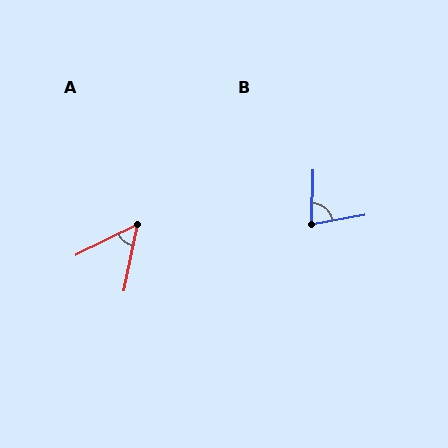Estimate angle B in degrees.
Approximately 79 degrees.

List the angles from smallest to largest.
A (52°), B (79°).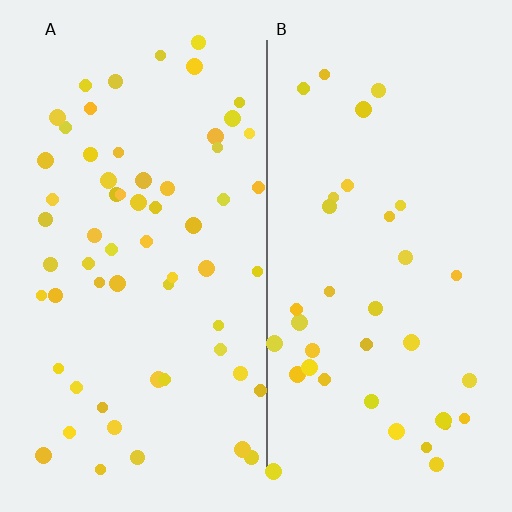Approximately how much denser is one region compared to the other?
Approximately 1.7× — region A over region B.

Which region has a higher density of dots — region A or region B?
A (the left).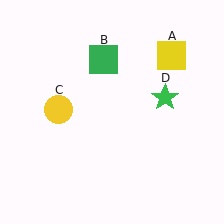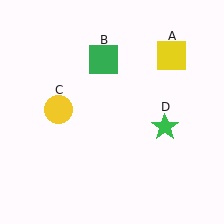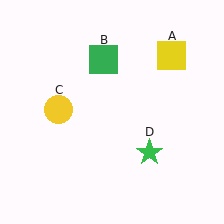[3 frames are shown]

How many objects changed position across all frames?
1 object changed position: green star (object D).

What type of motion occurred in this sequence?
The green star (object D) rotated clockwise around the center of the scene.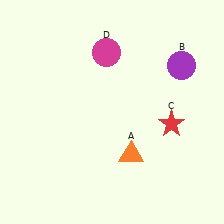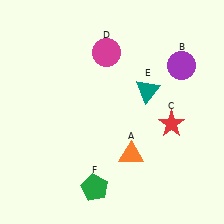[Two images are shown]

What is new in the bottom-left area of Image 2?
A green pentagon (F) was added in the bottom-left area of Image 2.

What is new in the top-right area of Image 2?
A teal triangle (E) was added in the top-right area of Image 2.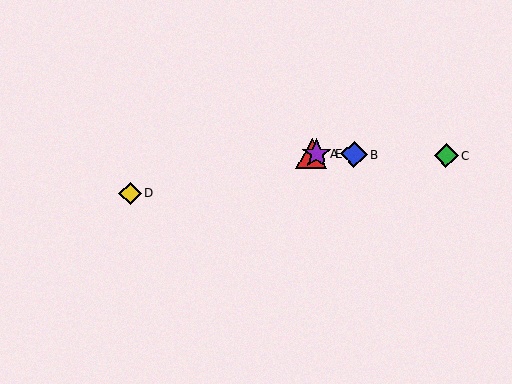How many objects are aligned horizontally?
4 objects (A, B, C, E) are aligned horizontally.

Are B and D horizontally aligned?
No, B is at y≈154 and D is at y≈193.